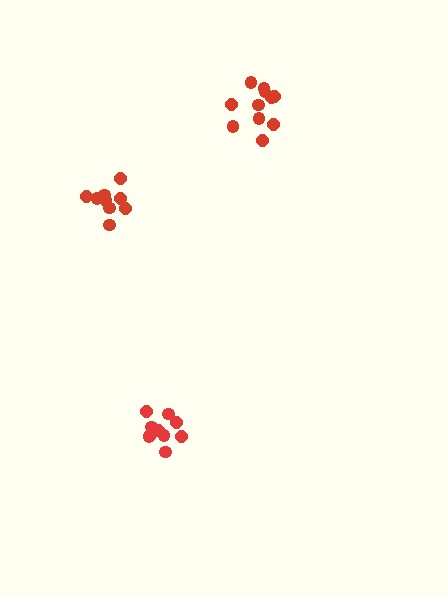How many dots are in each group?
Group 1: 9 dots, Group 2: 11 dots, Group 3: 10 dots (30 total).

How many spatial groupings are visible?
There are 3 spatial groupings.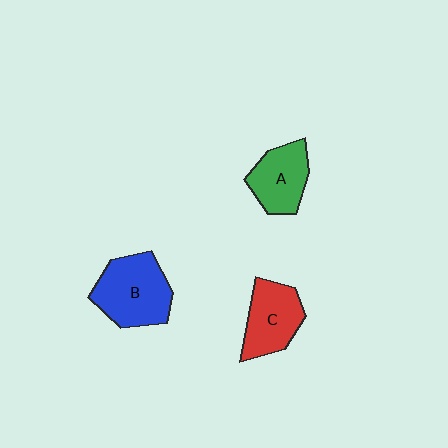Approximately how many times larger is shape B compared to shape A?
Approximately 1.4 times.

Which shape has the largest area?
Shape B (blue).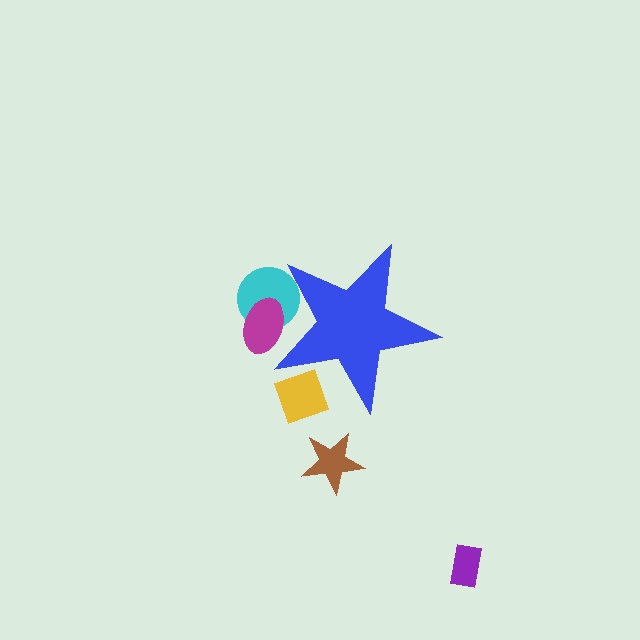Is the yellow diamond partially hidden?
Yes, the yellow diamond is partially hidden behind the blue star.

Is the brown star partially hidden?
No, the brown star is fully visible.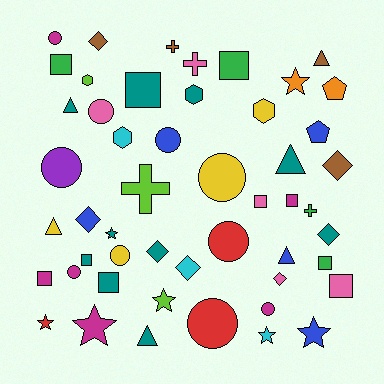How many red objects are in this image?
There are 3 red objects.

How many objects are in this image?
There are 50 objects.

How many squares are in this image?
There are 10 squares.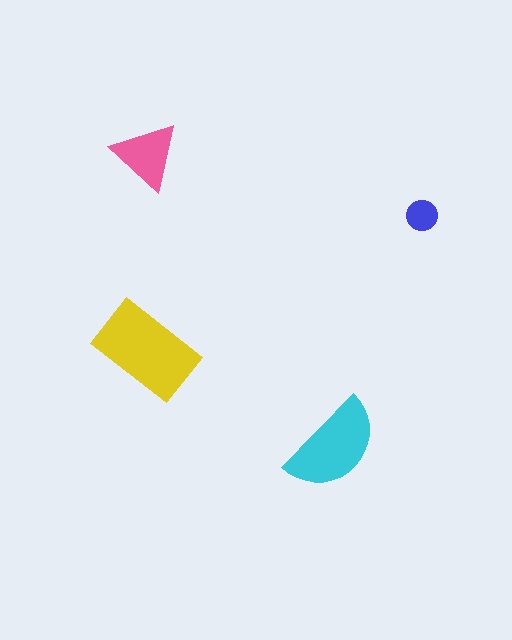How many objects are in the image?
There are 4 objects in the image.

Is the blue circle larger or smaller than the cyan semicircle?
Smaller.